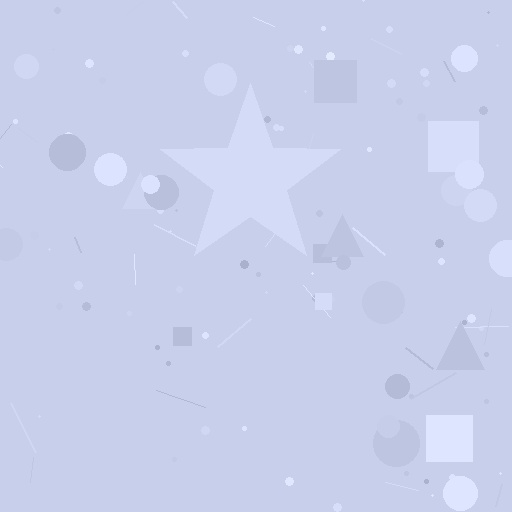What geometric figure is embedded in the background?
A star is embedded in the background.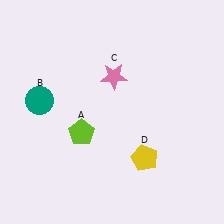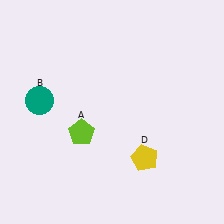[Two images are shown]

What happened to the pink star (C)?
The pink star (C) was removed in Image 2. It was in the top-right area of Image 1.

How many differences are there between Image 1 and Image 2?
There is 1 difference between the two images.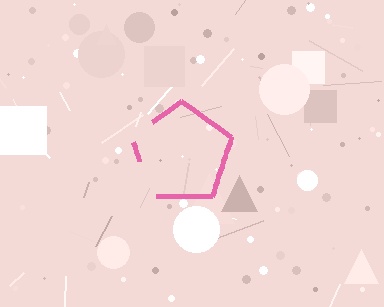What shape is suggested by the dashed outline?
The dashed outline suggests a pentagon.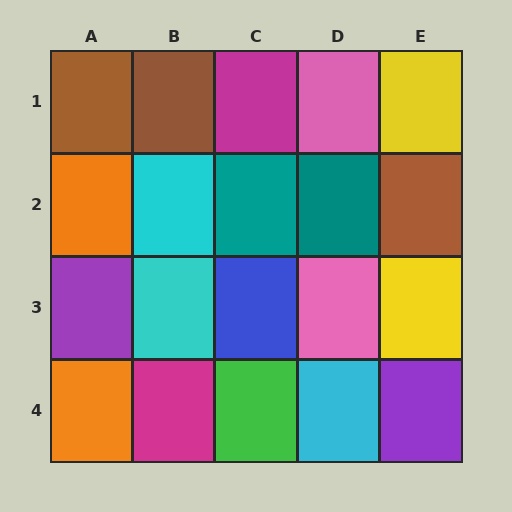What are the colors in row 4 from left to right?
Orange, magenta, green, cyan, purple.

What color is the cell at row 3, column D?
Pink.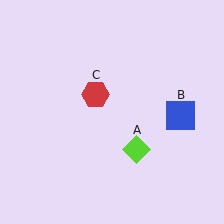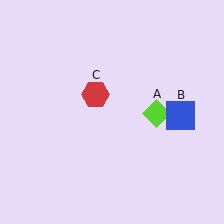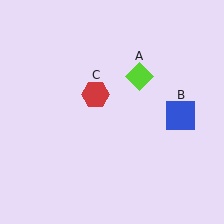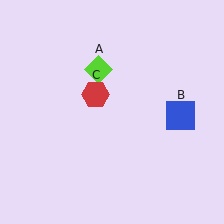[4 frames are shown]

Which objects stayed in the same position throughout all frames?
Blue square (object B) and red hexagon (object C) remained stationary.